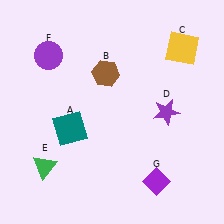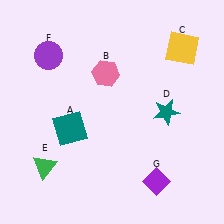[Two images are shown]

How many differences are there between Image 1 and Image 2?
There are 2 differences between the two images.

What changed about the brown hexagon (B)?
In Image 1, B is brown. In Image 2, it changed to pink.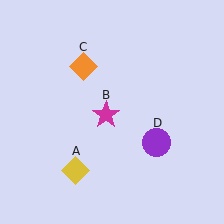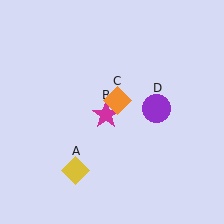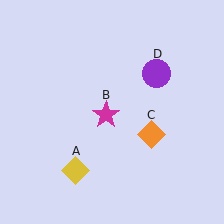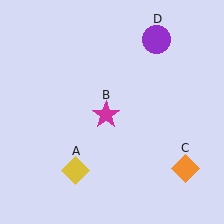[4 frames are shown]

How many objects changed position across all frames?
2 objects changed position: orange diamond (object C), purple circle (object D).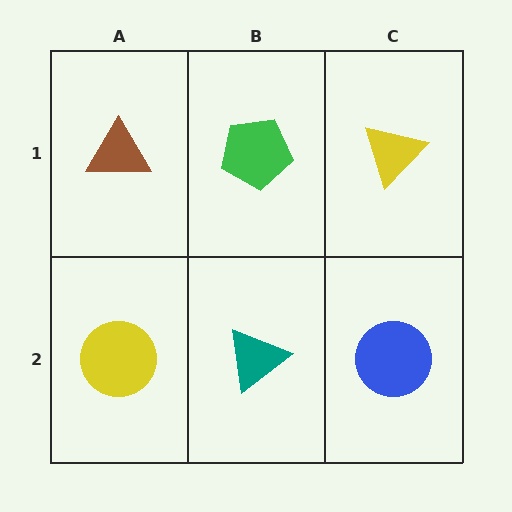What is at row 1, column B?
A green pentagon.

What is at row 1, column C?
A yellow triangle.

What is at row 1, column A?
A brown triangle.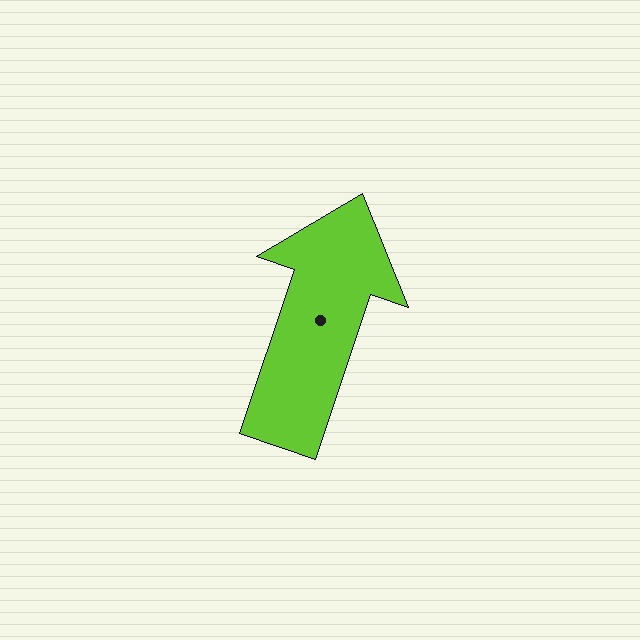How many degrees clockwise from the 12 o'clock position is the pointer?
Approximately 19 degrees.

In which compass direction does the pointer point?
North.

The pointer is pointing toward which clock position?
Roughly 1 o'clock.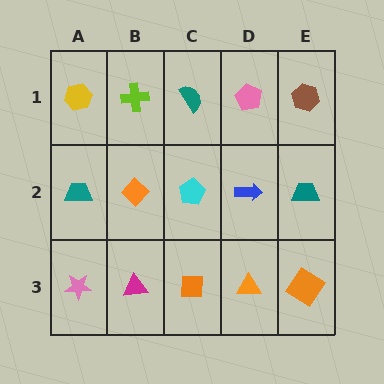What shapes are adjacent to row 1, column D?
A blue arrow (row 2, column D), a teal semicircle (row 1, column C), a brown hexagon (row 1, column E).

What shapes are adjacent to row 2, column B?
A lime cross (row 1, column B), a magenta triangle (row 3, column B), a teal trapezoid (row 2, column A), a cyan pentagon (row 2, column C).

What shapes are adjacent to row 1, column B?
An orange diamond (row 2, column B), a yellow hexagon (row 1, column A), a teal semicircle (row 1, column C).